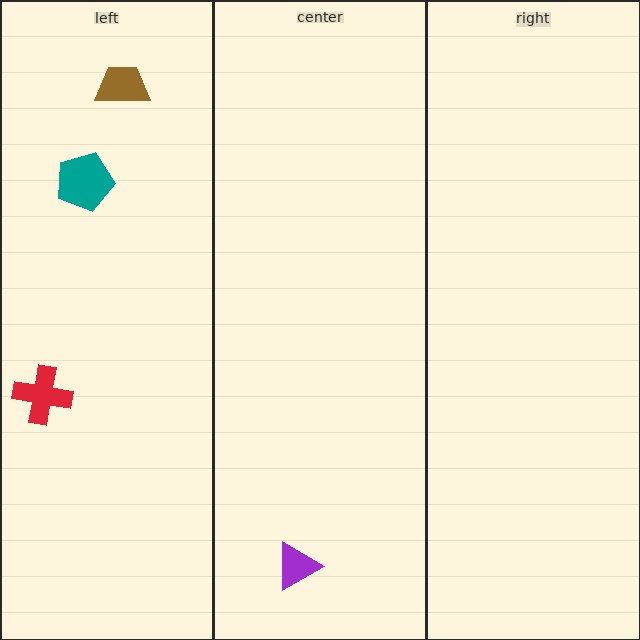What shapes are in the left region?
The teal pentagon, the red cross, the brown trapezoid.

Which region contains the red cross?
The left region.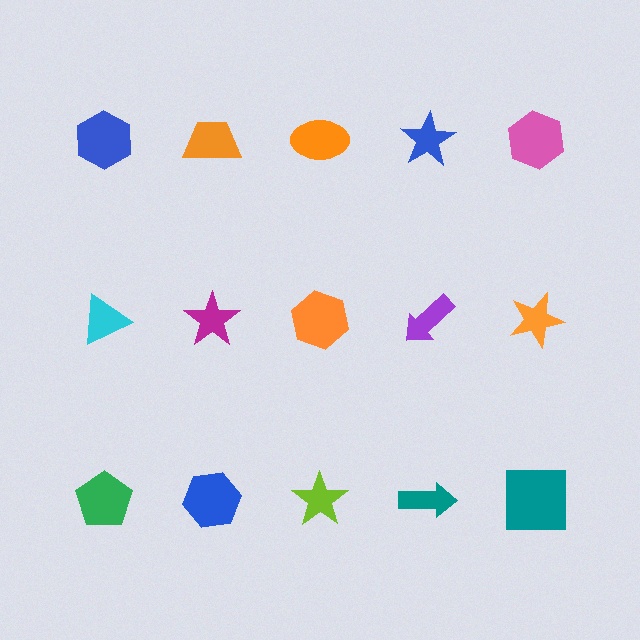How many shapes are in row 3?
5 shapes.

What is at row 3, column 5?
A teal square.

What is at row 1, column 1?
A blue hexagon.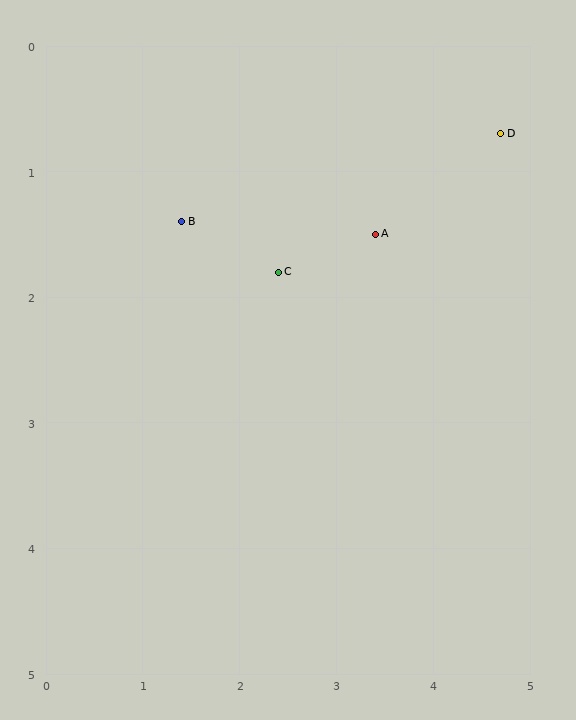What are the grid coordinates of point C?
Point C is at approximately (2.4, 1.8).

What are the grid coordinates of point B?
Point B is at approximately (1.4, 1.4).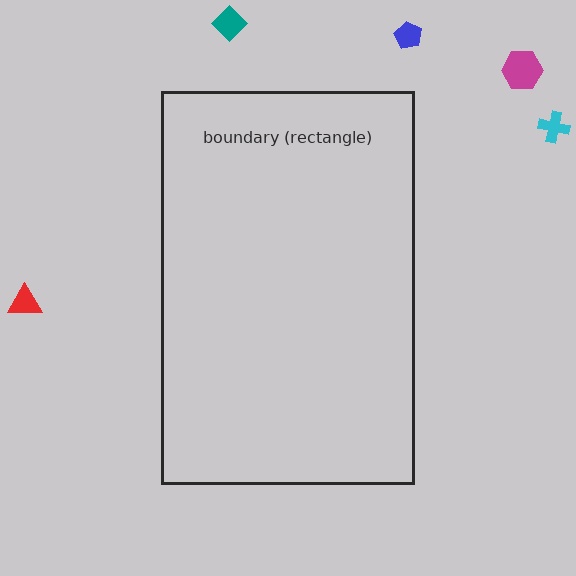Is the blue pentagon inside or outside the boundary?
Outside.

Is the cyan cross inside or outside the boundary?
Outside.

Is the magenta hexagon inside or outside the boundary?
Outside.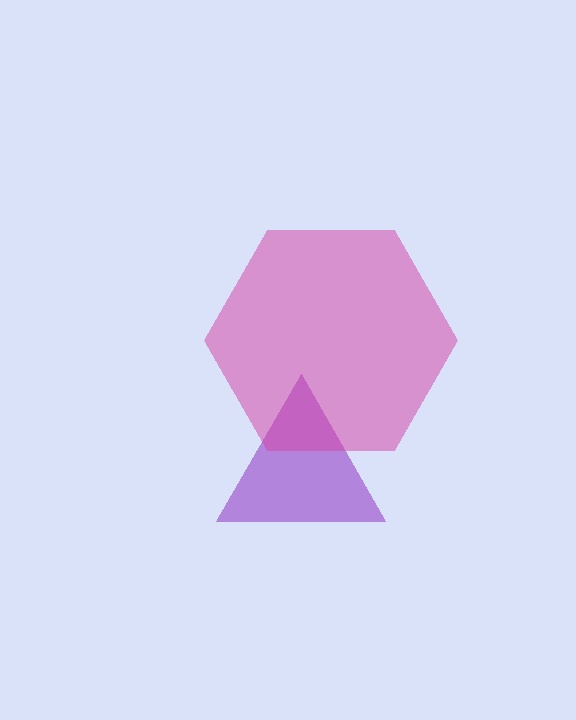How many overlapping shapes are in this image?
There are 2 overlapping shapes in the image.